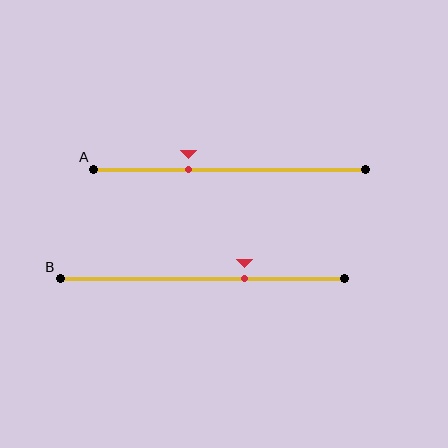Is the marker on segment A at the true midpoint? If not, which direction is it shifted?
No, the marker on segment A is shifted to the left by about 15% of the segment length.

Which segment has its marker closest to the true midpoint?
Segment B has its marker closest to the true midpoint.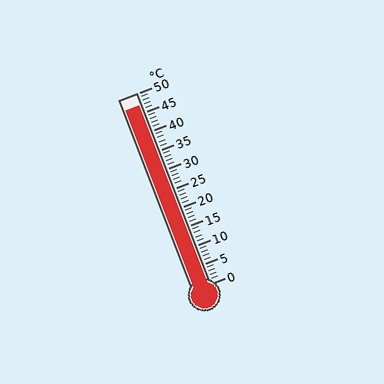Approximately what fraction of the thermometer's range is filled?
The thermometer is filled to approximately 95% of its range.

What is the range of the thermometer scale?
The thermometer scale ranges from 0°C to 50°C.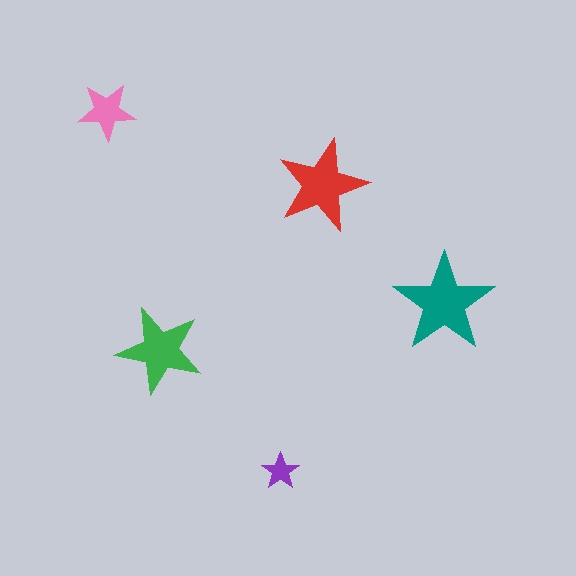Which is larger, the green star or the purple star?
The green one.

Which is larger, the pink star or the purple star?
The pink one.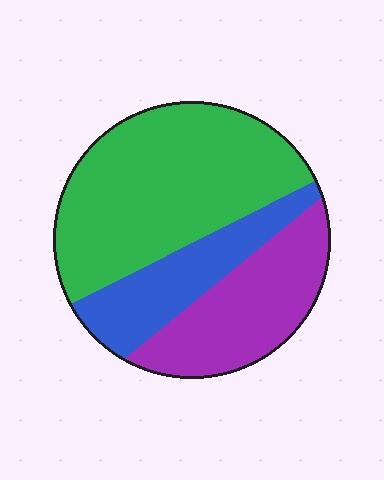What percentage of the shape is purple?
Purple takes up between a sixth and a third of the shape.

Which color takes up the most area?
Green, at roughly 50%.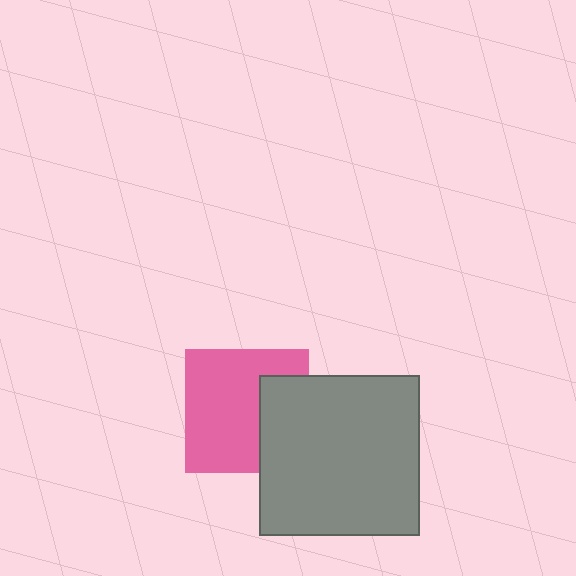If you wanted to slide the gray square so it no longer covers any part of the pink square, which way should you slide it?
Slide it right — that is the most direct way to separate the two shapes.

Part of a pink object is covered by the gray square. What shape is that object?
It is a square.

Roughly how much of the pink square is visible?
Most of it is visible (roughly 68%).